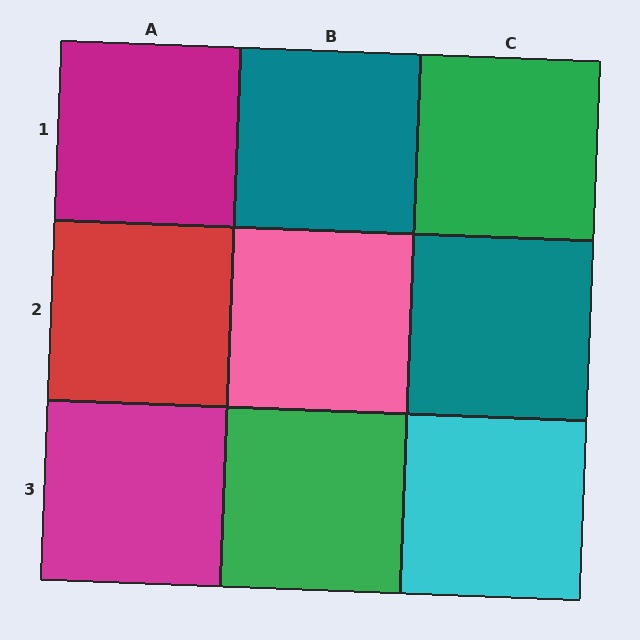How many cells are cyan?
1 cell is cyan.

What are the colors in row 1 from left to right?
Magenta, teal, green.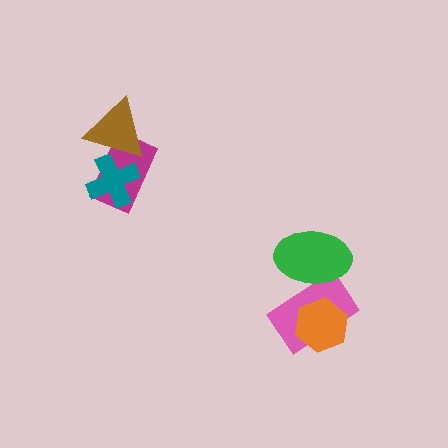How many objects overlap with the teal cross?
2 objects overlap with the teal cross.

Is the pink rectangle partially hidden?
Yes, it is partially covered by another shape.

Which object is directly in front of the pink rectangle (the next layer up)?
The green ellipse is directly in front of the pink rectangle.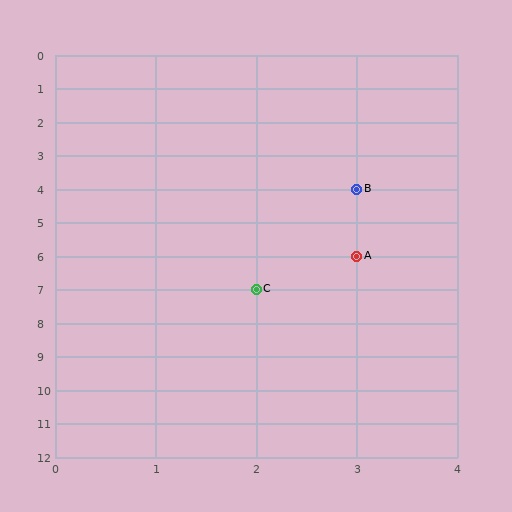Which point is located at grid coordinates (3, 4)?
Point B is at (3, 4).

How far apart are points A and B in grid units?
Points A and B are 2 rows apart.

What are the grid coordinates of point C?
Point C is at grid coordinates (2, 7).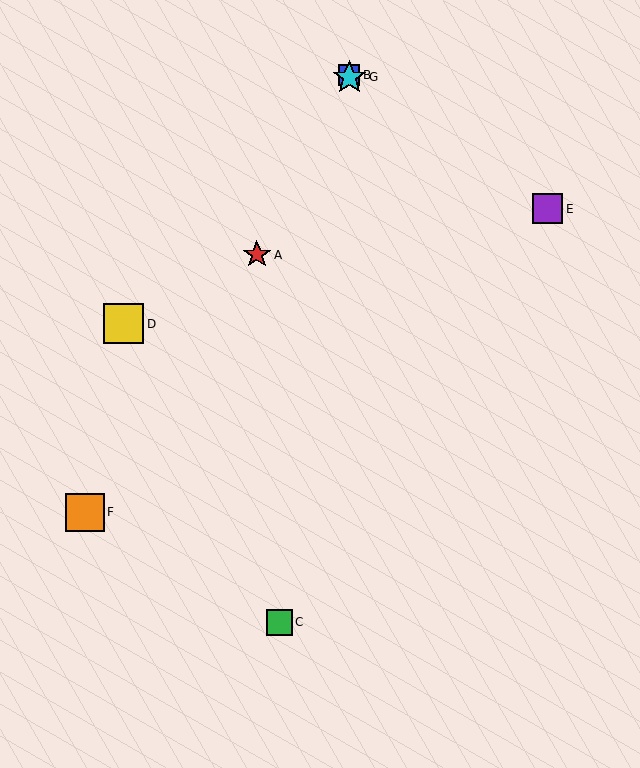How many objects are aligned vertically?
2 objects (B, G) are aligned vertically.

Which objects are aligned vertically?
Objects B, G are aligned vertically.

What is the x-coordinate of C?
Object C is at x≈280.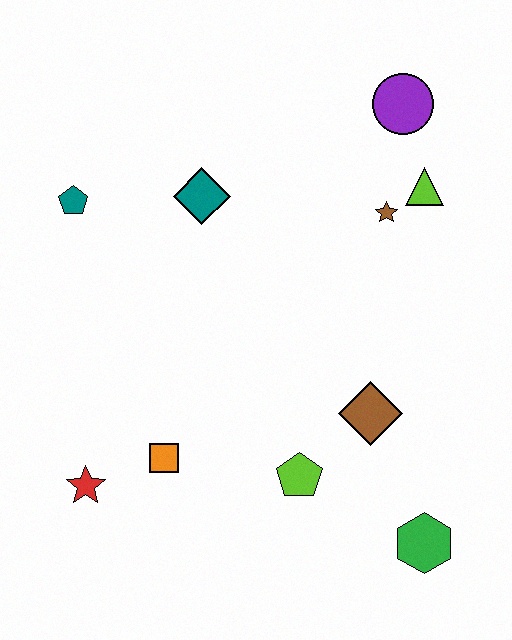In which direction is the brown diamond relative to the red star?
The brown diamond is to the right of the red star.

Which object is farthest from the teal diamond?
The green hexagon is farthest from the teal diamond.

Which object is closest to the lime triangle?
The brown star is closest to the lime triangle.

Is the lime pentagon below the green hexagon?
No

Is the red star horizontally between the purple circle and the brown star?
No